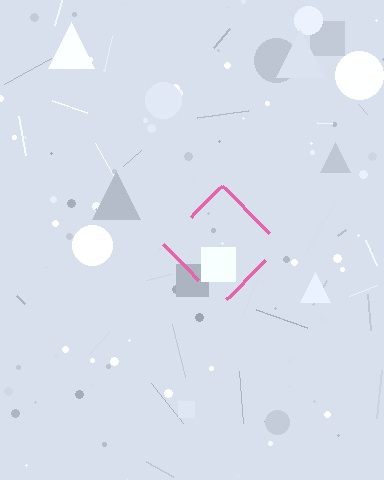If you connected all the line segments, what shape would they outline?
They would outline a diamond.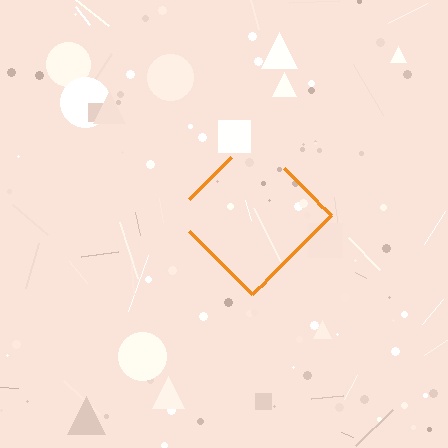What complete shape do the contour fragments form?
The contour fragments form a diamond.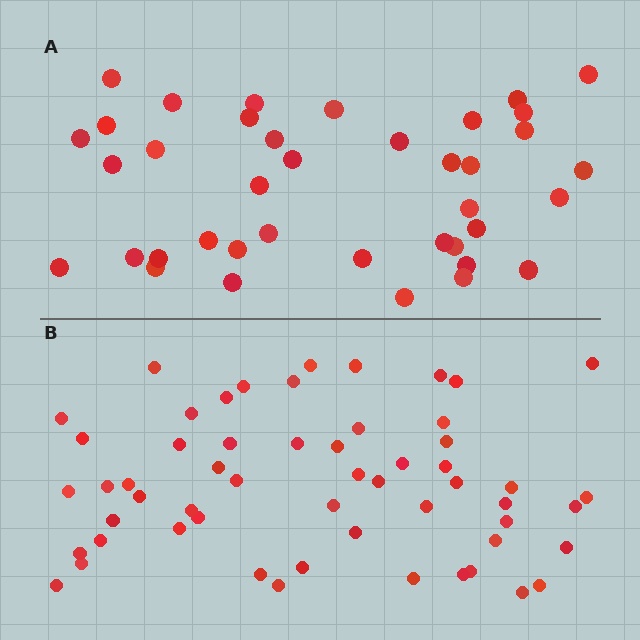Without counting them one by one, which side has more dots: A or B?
Region B (the bottom region) has more dots.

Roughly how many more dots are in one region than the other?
Region B has approximately 15 more dots than region A.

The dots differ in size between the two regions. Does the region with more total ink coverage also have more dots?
No. Region A has more total ink coverage because its dots are larger, but region B actually contains more individual dots. Total area can be misleading — the number of items is what matters here.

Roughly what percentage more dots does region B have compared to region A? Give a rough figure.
About 45% more.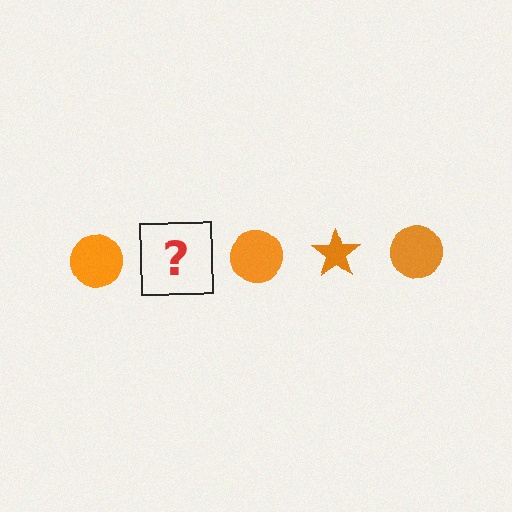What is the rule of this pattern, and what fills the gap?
The rule is that the pattern cycles through circle, star shapes in orange. The gap should be filled with an orange star.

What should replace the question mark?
The question mark should be replaced with an orange star.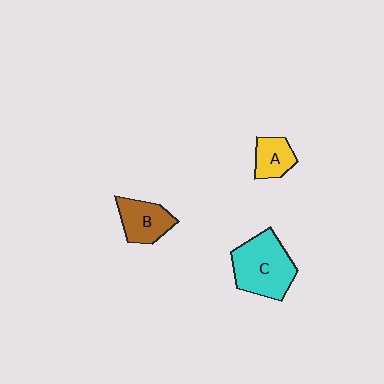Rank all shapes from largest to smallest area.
From largest to smallest: C (cyan), B (brown), A (yellow).